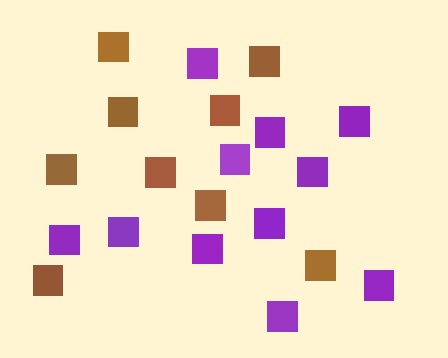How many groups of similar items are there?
There are 2 groups: one group of brown squares (9) and one group of purple squares (11).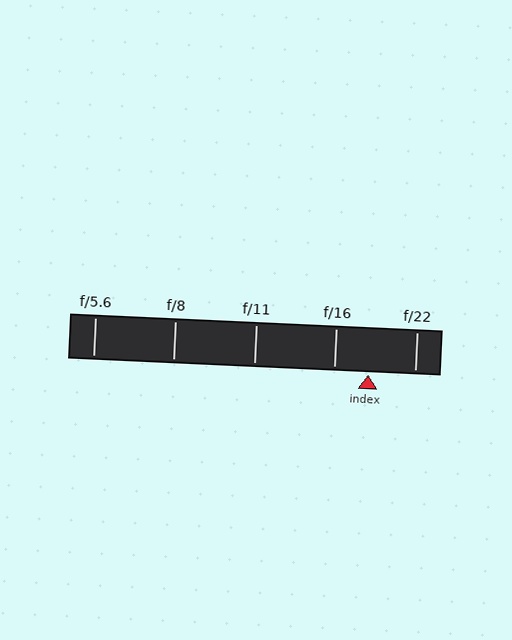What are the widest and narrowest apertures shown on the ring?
The widest aperture shown is f/5.6 and the narrowest is f/22.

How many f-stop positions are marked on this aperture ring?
There are 5 f-stop positions marked.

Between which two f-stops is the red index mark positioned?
The index mark is between f/16 and f/22.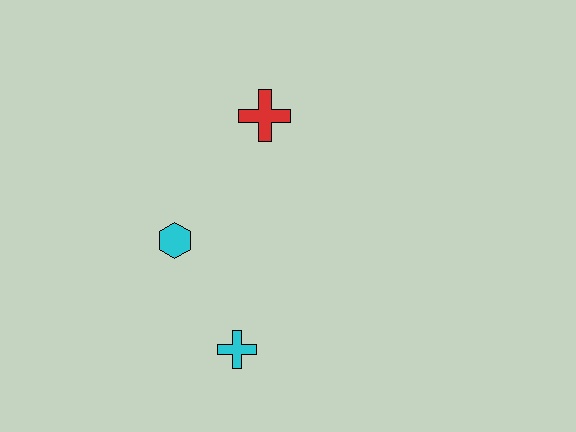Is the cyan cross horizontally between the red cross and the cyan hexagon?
Yes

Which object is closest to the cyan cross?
The cyan hexagon is closest to the cyan cross.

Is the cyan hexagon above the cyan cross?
Yes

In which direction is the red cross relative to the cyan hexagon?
The red cross is above the cyan hexagon.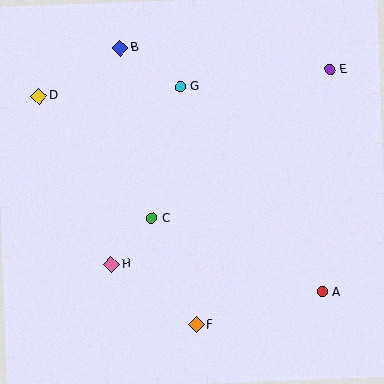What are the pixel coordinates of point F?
Point F is at (196, 325).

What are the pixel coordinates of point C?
Point C is at (152, 218).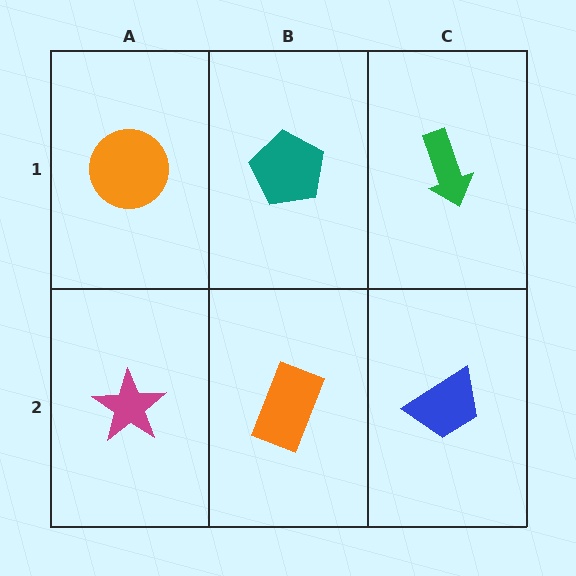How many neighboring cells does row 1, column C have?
2.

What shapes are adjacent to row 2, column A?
An orange circle (row 1, column A), an orange rectangle (row 2, column B).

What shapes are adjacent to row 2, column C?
A green arrow (row 1, column C), an orange rectangle (row 2, column B).